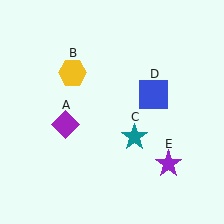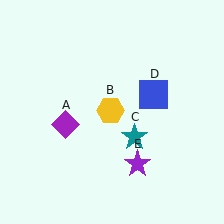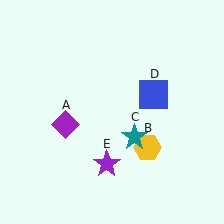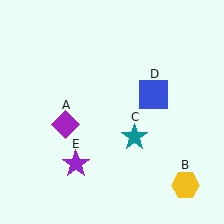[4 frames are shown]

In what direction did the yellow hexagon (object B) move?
The yellow hexagon (object B) moved down and to the right.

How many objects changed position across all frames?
2 objects changed position: yellow hexagon (object B), purple star (object E).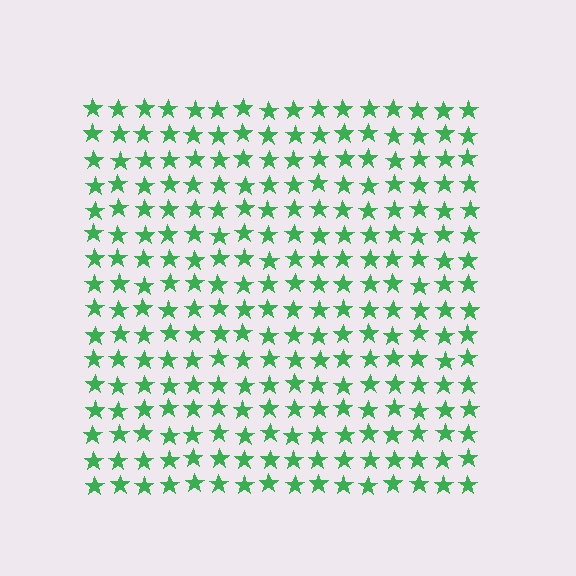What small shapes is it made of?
It is made of small stars.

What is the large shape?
The large shape is a square.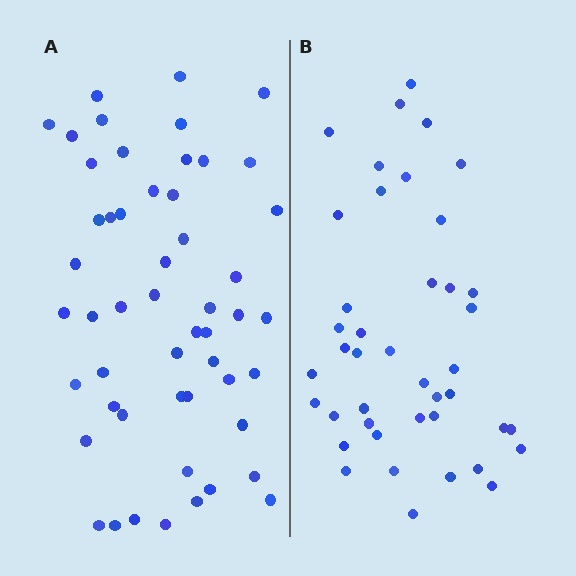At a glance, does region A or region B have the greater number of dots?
Region A (the left region) has more dots.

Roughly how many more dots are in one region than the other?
Region A has roughly 10 or so more dots than region B.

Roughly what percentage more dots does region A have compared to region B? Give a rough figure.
About 25% more.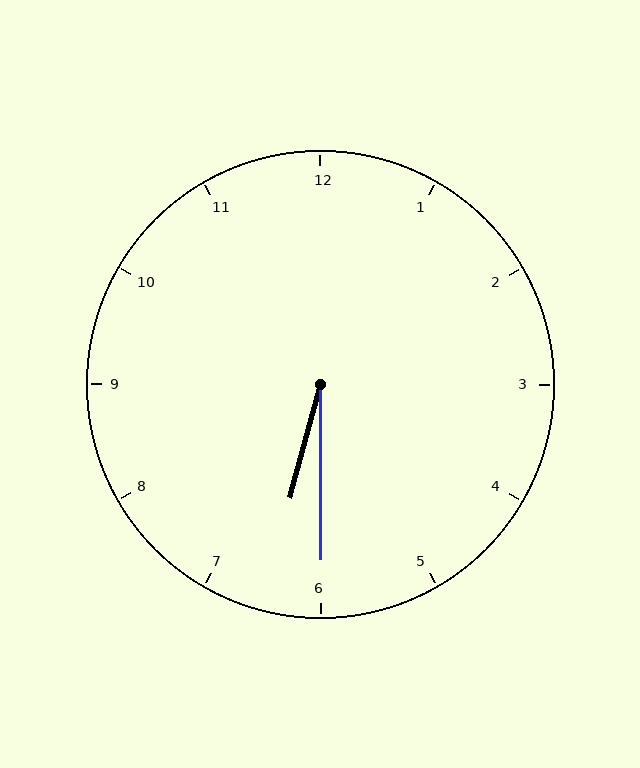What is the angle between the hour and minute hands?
Approximately 15 degrees.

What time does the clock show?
6:30.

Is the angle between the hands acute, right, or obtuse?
It is acute.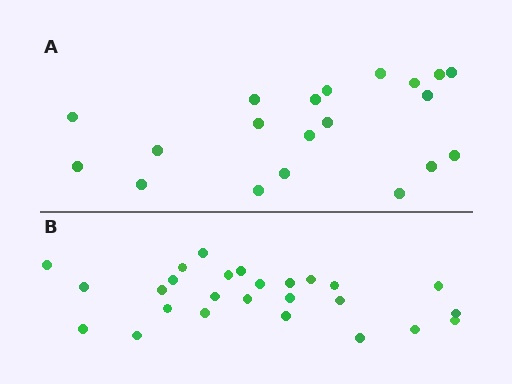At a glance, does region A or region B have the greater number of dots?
Region B (the bottom region) has more dots.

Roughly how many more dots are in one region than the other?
Region B has about 6 more dots than region A.